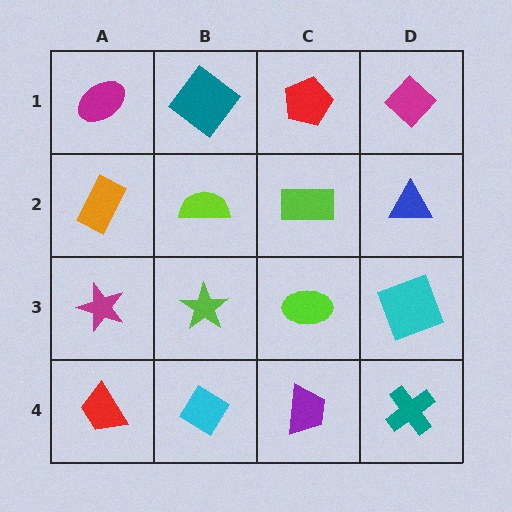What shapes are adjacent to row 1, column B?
A lime semicircle (row 2, column B), a magenta ellipse (row 1, column A), a red pentagon (row 1, column C).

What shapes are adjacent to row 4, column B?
A lime star (row 3, column B), a red trapezoid (row 4, column A), a purple trapezoid (row 4, column C).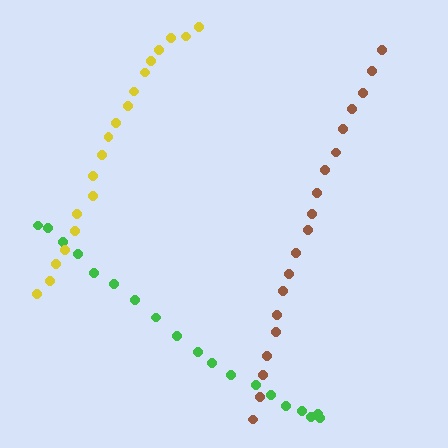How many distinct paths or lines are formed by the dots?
There are 3 distinct paths.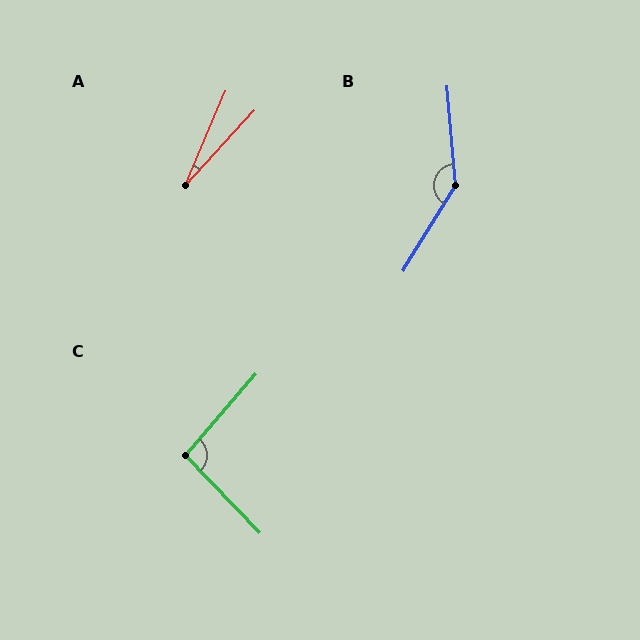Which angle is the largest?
B, at approximately 143 degrees.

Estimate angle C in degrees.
Approximately 95 degrees.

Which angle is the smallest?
A, at approximately 19 degrees.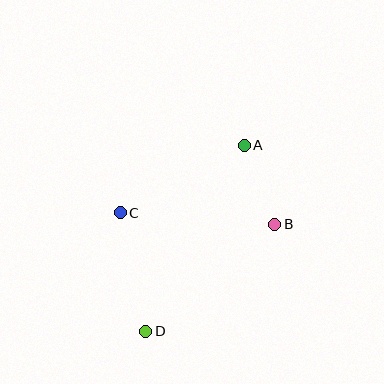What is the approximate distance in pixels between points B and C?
The distance between B and C is approximately 155 pixels.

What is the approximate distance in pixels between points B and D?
The distance between B and D is approximately 168 pixels.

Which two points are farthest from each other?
Points A and D are farthest from each other.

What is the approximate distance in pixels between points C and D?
The distance between C and D is approximately 121 pixels.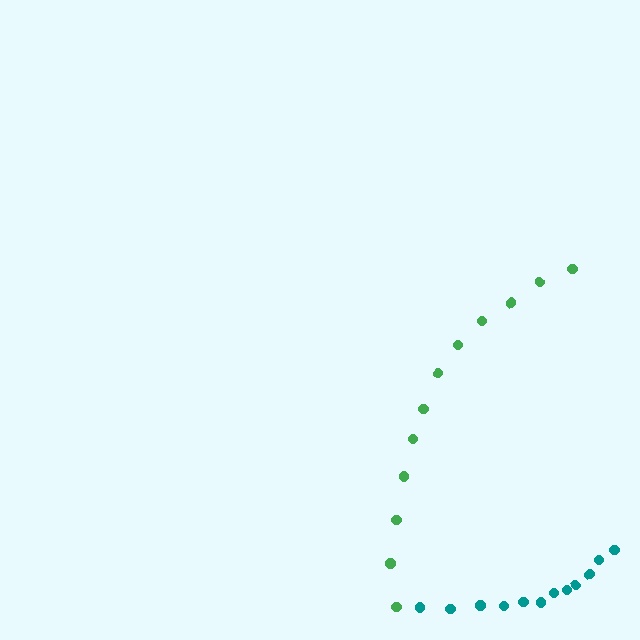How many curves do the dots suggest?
There are 2 distinct paths.